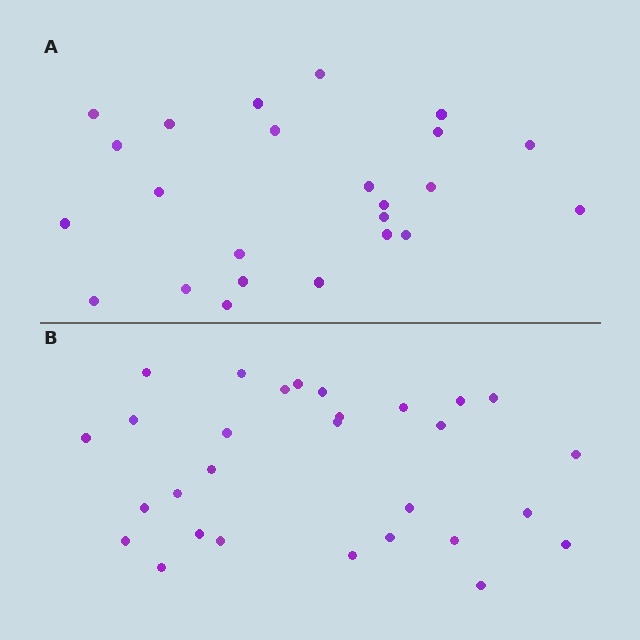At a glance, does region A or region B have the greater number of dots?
Region B (the bottom region) has more dots.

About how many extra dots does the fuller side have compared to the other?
Region B has about 5 more dots than region A.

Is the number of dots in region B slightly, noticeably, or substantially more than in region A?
Region B has only slightly more — the two regions are fairly close. The ratio is roughly 1.2 to 1.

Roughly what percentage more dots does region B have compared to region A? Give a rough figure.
About 20% more.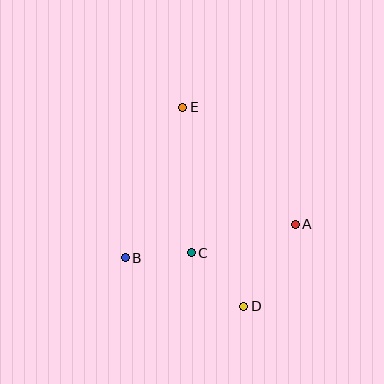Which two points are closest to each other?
Points B and C are closest to each other.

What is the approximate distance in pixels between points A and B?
The distance between A and B is approximately 173 pixels.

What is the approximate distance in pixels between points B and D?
The distance between B and D is approximately 128 pixels.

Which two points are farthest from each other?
Points D and E are farthest from each other.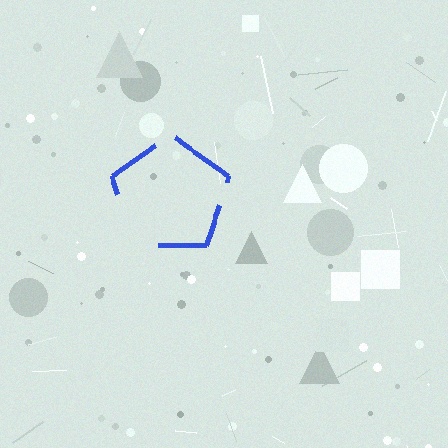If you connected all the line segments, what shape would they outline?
They would outline a pentagon.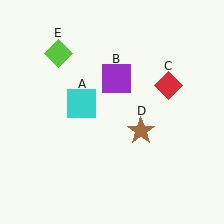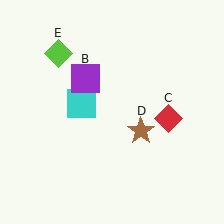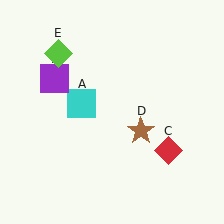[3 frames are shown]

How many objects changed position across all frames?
2 objects changed position: purple square (object B), red diamond (object C).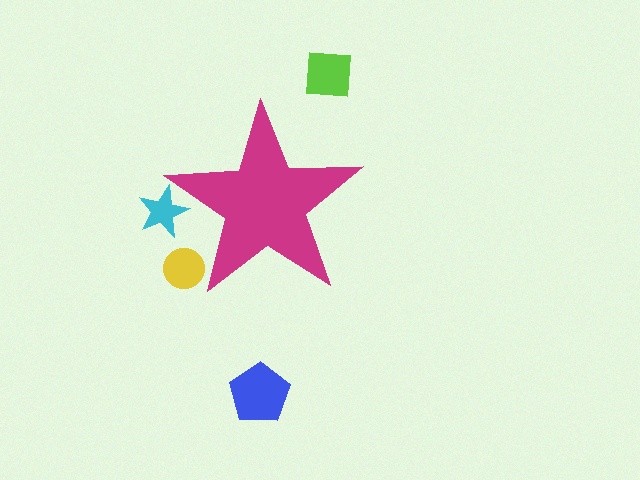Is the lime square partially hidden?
No, the lime square is fully visible.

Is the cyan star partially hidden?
Yes, the cyan star is partially hidden behind the magenta star.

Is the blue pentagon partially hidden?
No, the blue pentagon is fully visible.